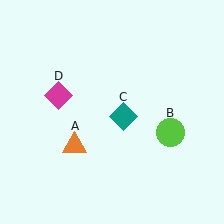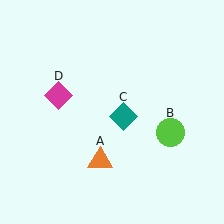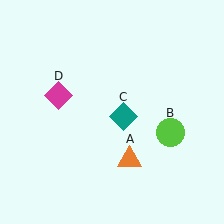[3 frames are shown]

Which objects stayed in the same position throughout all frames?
Lime circle (object B) and teal diamond (object C) and magenta diamond (object D) remained stationary.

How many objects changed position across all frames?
1 object changed position: orange triangle (object A).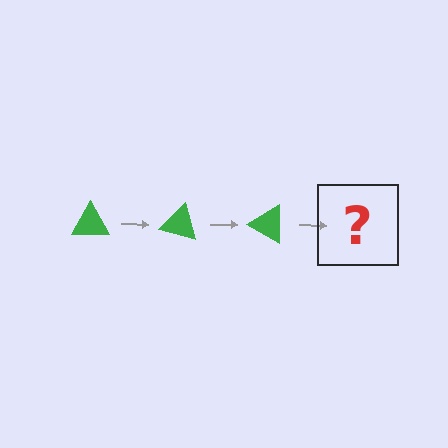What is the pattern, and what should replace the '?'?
The pattern is that the triangle rotates 15 degrees each step. The '?' should be a green triangle rotated 45 degrees.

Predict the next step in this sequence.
The next step is a green triangle rotated 45 degrees.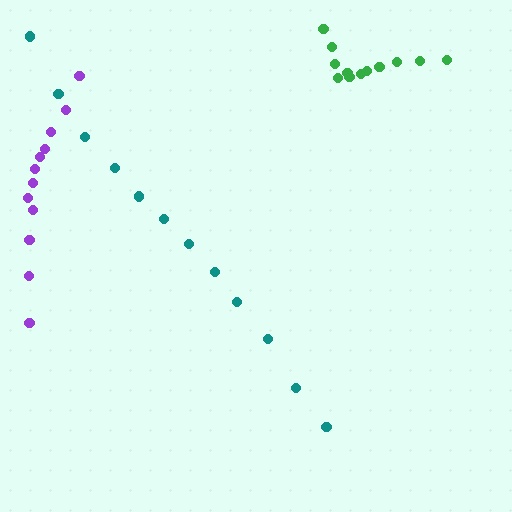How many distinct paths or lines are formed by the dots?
There are 3 distinct paths.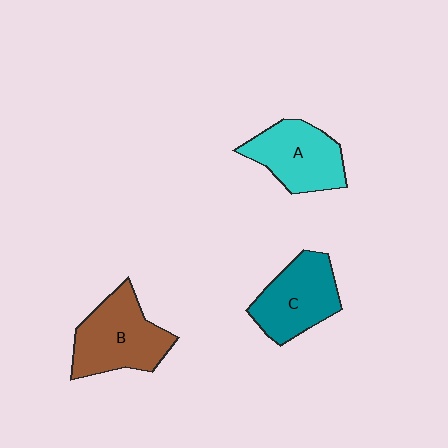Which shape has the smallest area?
Shape A (cyan).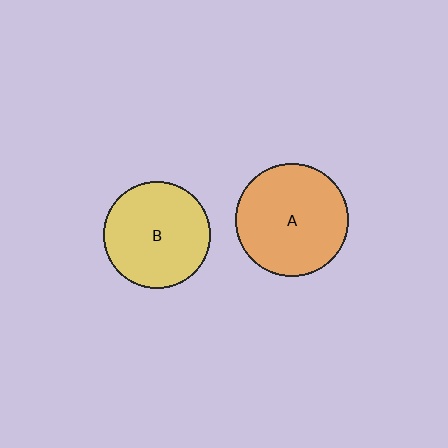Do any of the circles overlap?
No, none of the circles overlap.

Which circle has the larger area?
Circle A (orange).